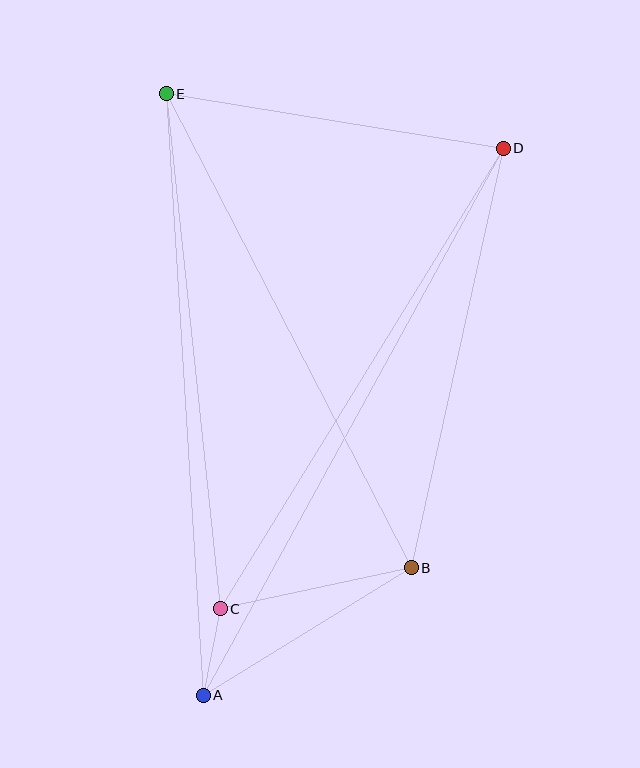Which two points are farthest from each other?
Points A and D are farthest from each other.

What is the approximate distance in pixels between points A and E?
The distance between A and E is approximately 603 pixels.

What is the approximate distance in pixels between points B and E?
The distance between B and E is approximately 533 pixels.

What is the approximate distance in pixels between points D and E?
The distance between D and E is approximately 341 pixels.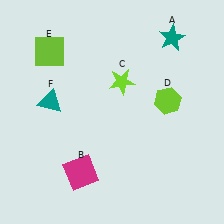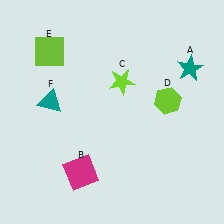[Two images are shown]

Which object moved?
The teal star (A) moved down.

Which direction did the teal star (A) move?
The teal star (A) moved down.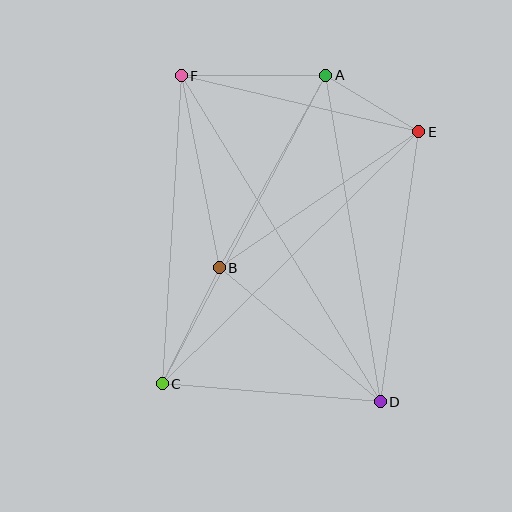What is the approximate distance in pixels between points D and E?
The distance between D and E is approximately 273 pixels.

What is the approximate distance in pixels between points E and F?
The distance between E and F is approximately 244 pixels.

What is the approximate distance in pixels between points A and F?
The distance between A and F is approximately 144 pixels.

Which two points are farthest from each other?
Points D and F are farthest from each other.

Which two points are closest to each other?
Points A and E are closest to each other.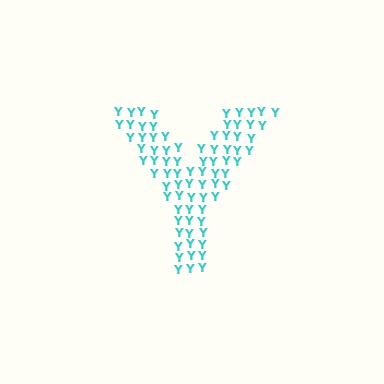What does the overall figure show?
The overall figure shows the letter Y.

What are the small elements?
The small elements are letter Y's.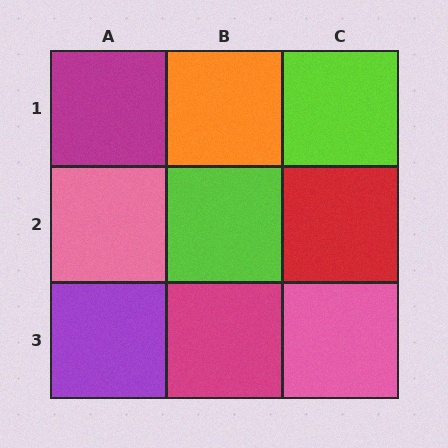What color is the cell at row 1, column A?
Magenta.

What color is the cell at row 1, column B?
Orange.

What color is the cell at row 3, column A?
Purple.